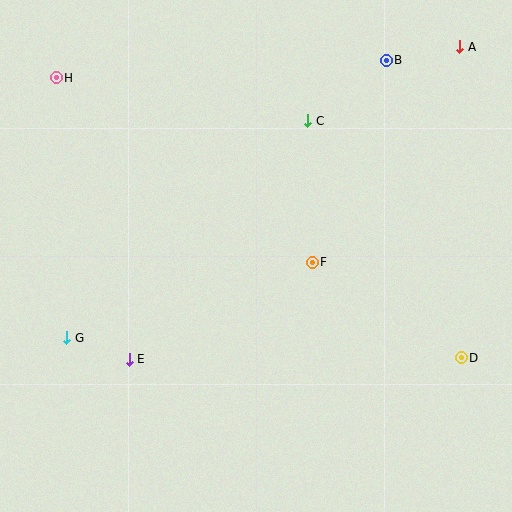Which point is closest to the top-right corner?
Point A is closest to the top-right corner.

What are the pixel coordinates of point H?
Point H is at (56, 78).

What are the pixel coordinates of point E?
Point E is at (129, 359).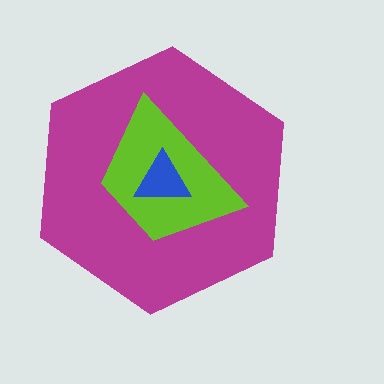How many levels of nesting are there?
3.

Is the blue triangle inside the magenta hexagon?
Yes.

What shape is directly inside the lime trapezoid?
The blue triangle.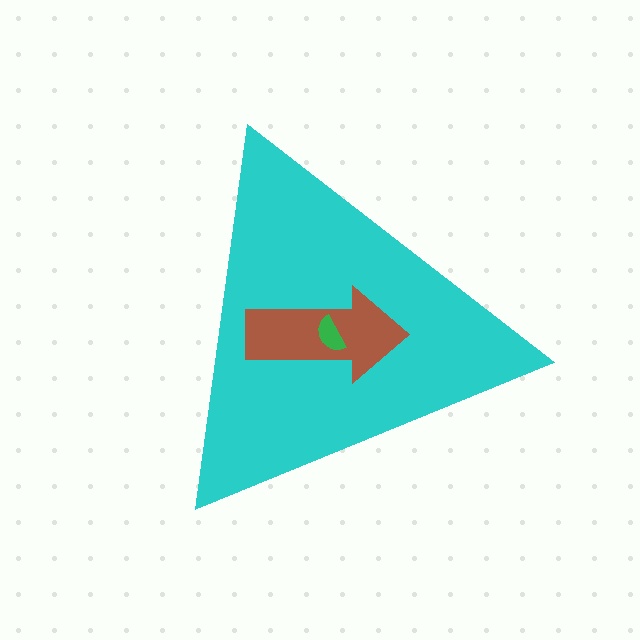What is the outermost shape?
The cyan triangle.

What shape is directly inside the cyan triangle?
The brown arrow.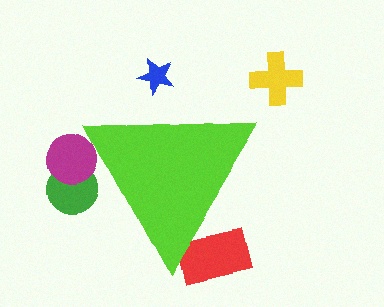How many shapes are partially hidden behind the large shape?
4 shapes are partially hidden.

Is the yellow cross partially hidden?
No, the yellow cross is fully visible.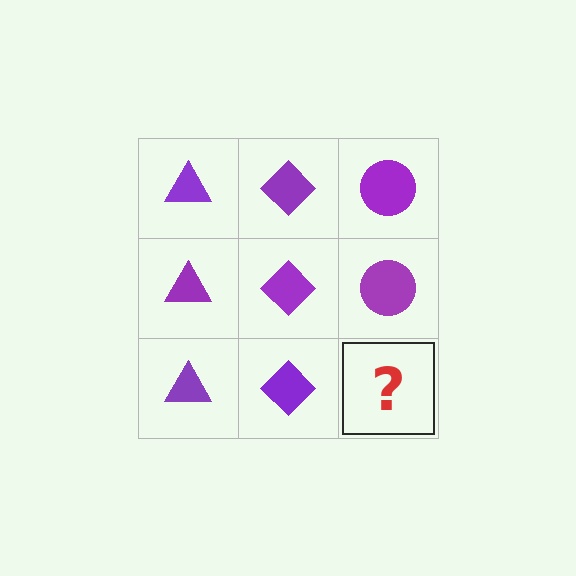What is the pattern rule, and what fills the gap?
The rule is that each column has a consistent shape. The gap should be filled with a purple circle.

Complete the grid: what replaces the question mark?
The question mark should be replaced with a purple circle.